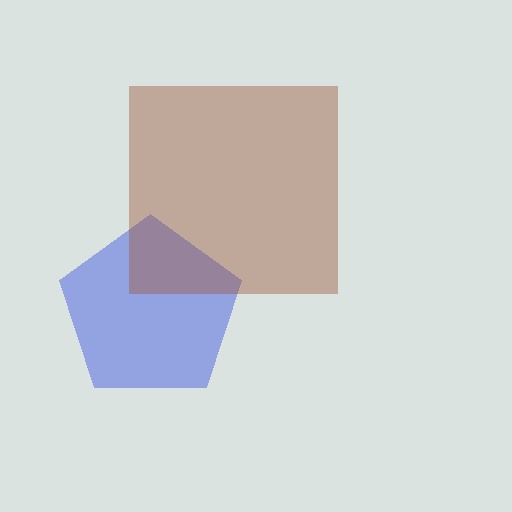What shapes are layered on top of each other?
The layered shapes are: a blue pentagon, a brown square.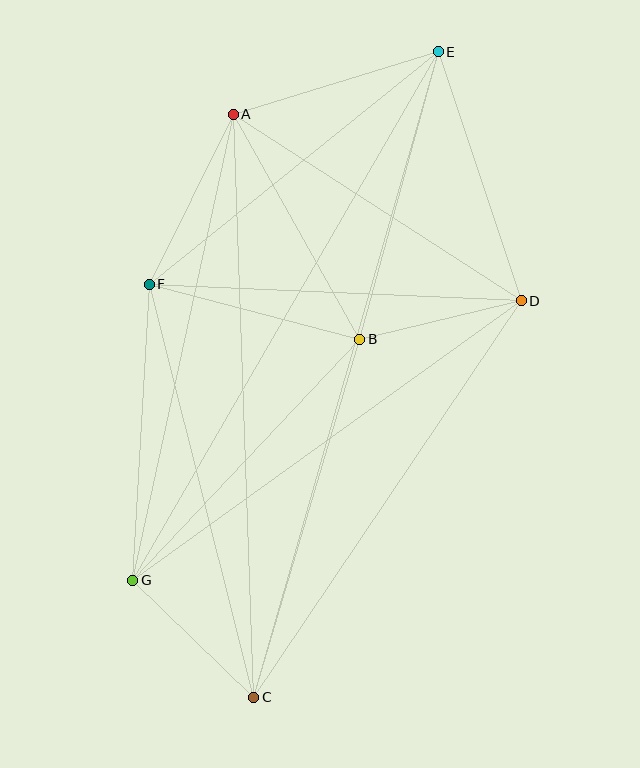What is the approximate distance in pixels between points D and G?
The distance between D and G is approximately 479 pixels.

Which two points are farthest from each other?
Points C and E are farthest from each other.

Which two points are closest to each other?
Points B and D are closest to each other.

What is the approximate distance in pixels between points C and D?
The distance between C and D is approximately 479 pixels.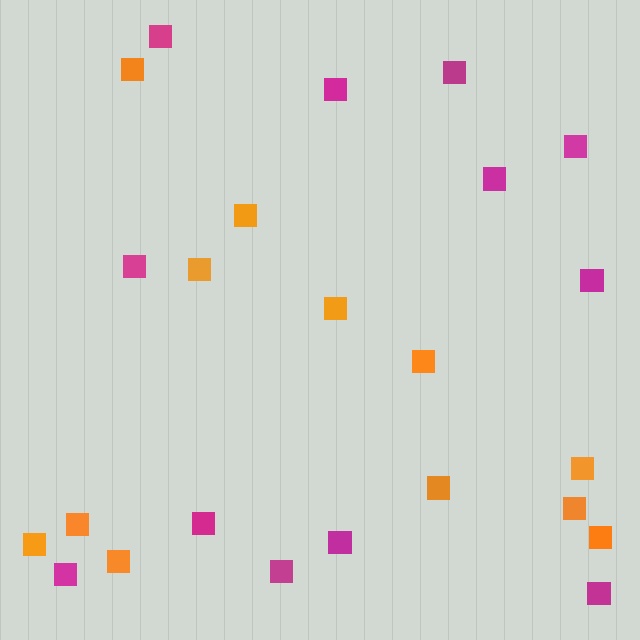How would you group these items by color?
There are 2 groups: one group of magenta squares (12) and one group of orange squares (12).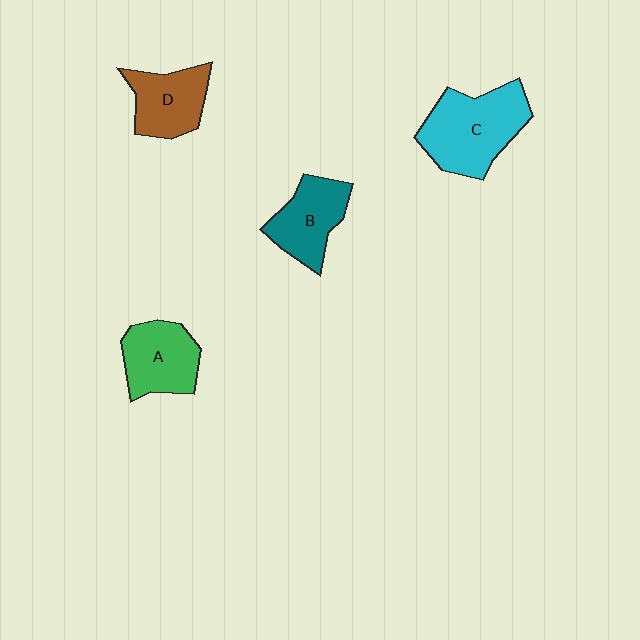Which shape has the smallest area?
Shape D (brown).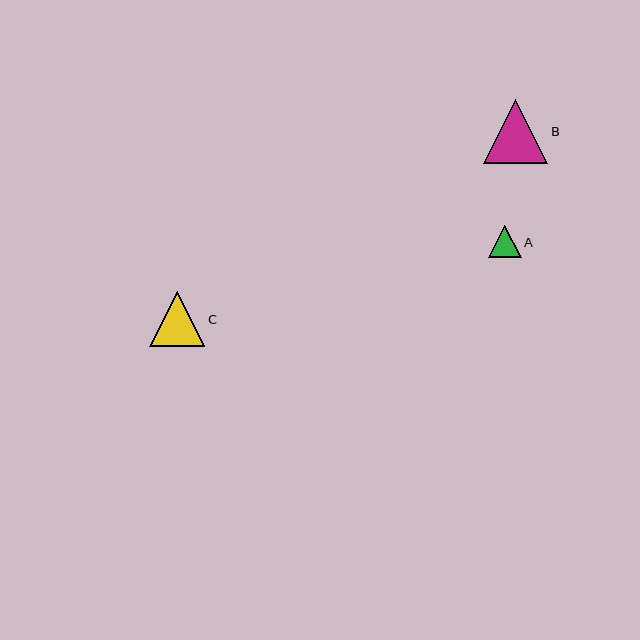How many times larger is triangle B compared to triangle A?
Triangle B is approximately 2.0 times the size of triangle A.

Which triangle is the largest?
Triangle B is the largest with a size of approximately 64 pixels.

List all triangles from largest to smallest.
From largest to smallest: B, C, A.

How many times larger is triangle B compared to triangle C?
Triangle B is approximately 1.2 times the size of triangle C.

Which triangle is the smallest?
Triangle A is the smallest with a size of approximately 32 pixels.